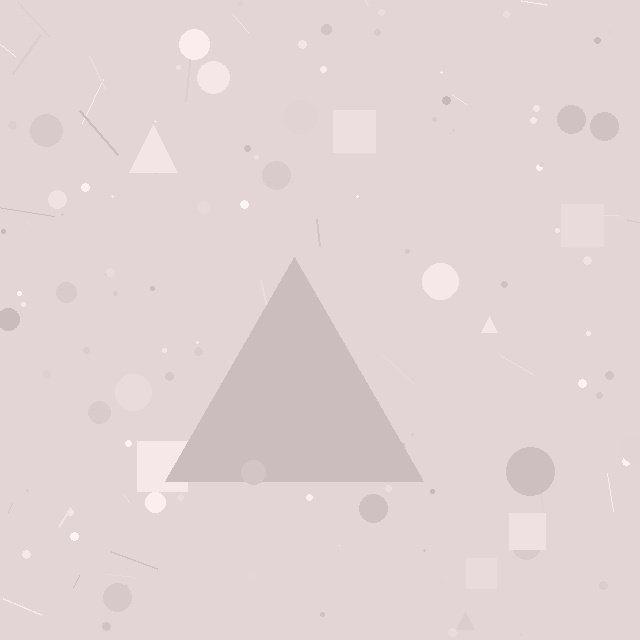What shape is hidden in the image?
A triangle is hidden in the image.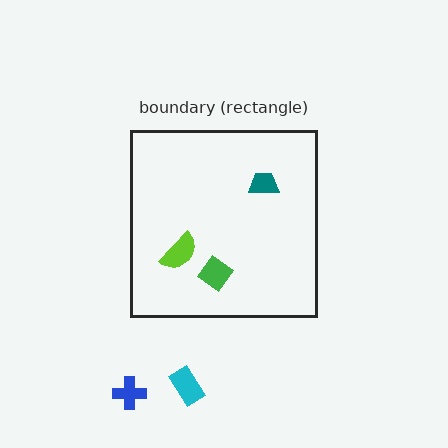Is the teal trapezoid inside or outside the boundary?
Inside.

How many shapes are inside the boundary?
3 inside, 2 outside.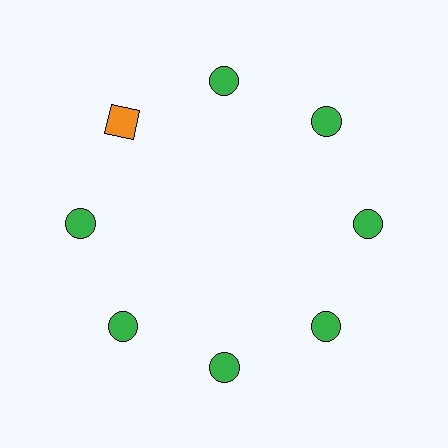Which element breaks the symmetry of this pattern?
The orange square at roughly the 10 o'clock position breaks the symmetry. All other shapes are green circles.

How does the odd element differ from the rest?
It differs in both color (orange instead of green) and shape (square instead of circle).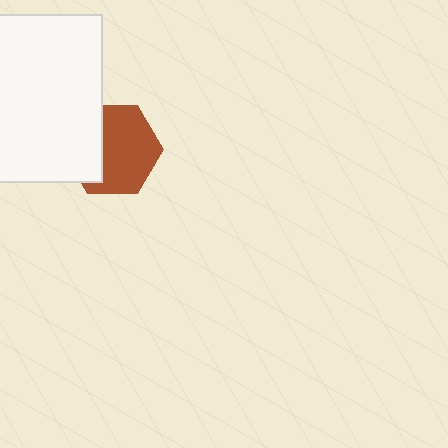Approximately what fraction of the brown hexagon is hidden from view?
Roughly 35% of the brown hexagon is hidden behind the white rectangle.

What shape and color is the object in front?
The object in front is a white rectangle.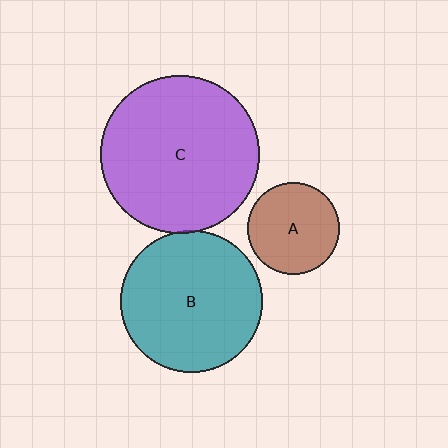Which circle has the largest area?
Circle C (purple).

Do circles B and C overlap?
Yes.